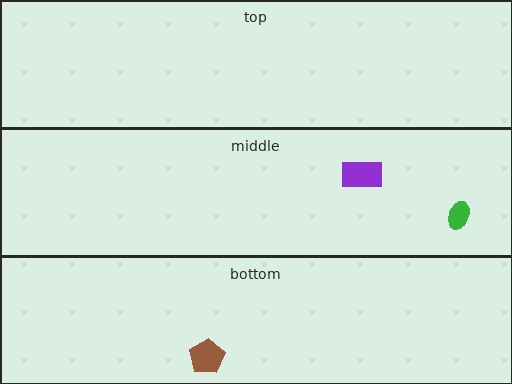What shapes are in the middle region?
The purple rectangle, the green ellipse.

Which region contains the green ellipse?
The middle region.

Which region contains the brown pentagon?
The bottom region.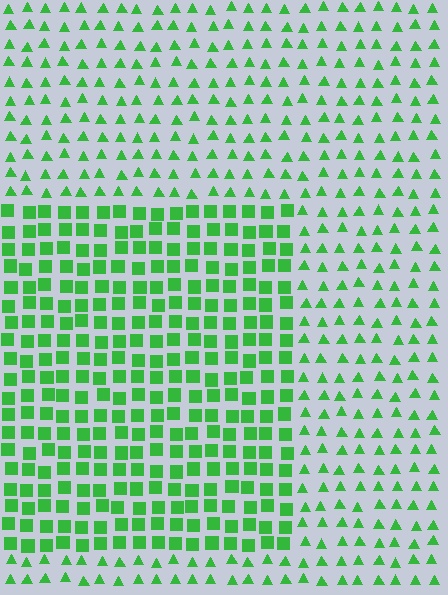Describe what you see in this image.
The image is filled with small green elements arranged in a uniform grid. A rectangle-shaped region contains squares, while the surrounding area contains triangles. The boundary is defined purely by the change in element shape.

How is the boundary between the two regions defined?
The boundary is defined by a change in element shape: squares inside vs. triangles outside. All elements share the same color and spacing.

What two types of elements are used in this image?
The image uses squares inside the rectangle region and triangles outside it.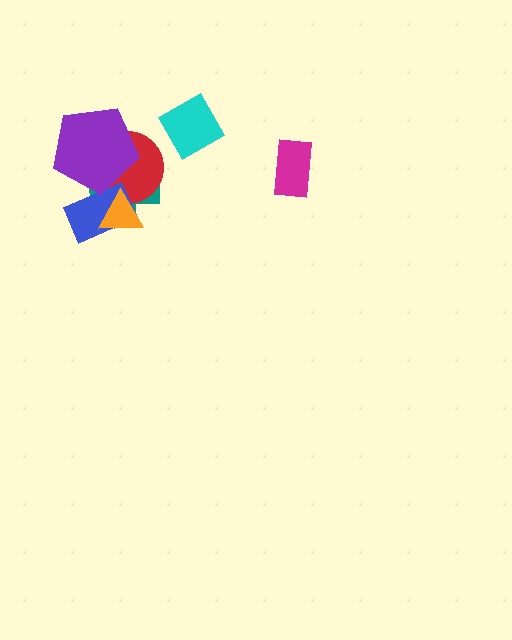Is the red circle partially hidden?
Yes, it is partially covered by another shape.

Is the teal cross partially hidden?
Yes, it is partially covered by another shape.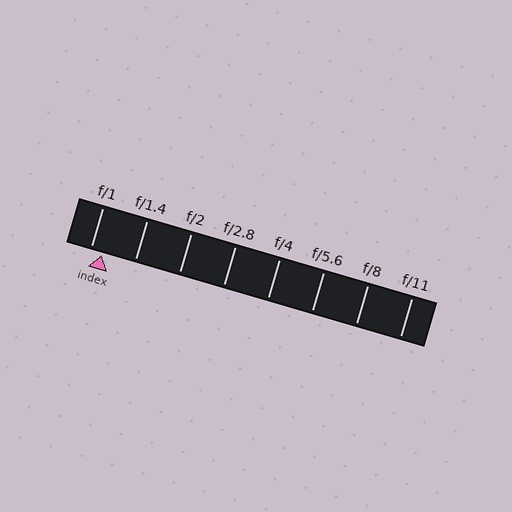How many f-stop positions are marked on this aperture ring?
There are 8 f-stop positions marked.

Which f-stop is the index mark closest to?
The index mark is closest to f/1.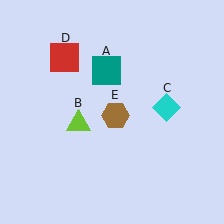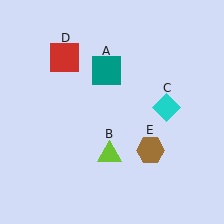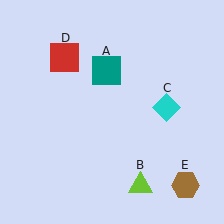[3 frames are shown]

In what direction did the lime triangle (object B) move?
The lime triangle (object B) moved down and to the right.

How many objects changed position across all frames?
2 objects changed position: lime triangle (object B), brown hexagon (object E).